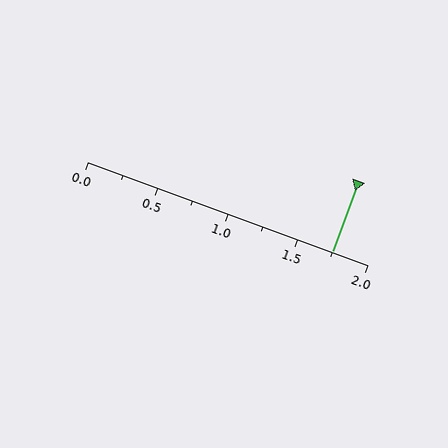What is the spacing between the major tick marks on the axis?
The major ticks are spaced 0.5 apart.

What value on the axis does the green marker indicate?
The marker indicates approximately 1.75.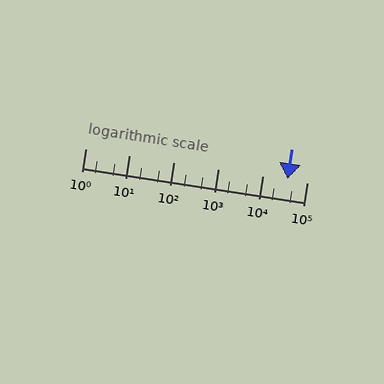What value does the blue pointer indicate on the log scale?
The pointer indicates approximately 36000.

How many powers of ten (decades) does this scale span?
The scale spans 5 decades, from 1 to 100000.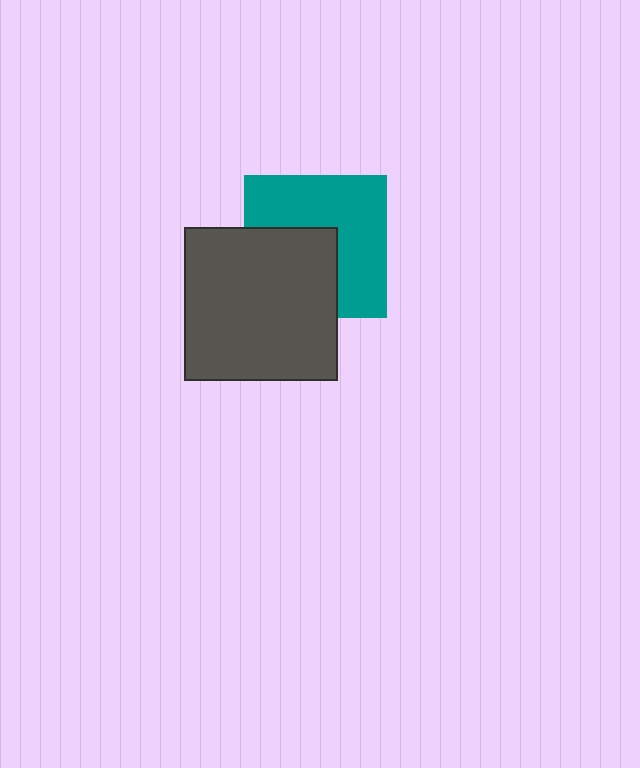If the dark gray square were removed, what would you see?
You would see the complete teal square.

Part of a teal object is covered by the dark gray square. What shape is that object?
It is a square.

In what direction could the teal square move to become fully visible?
The teal square could move toward the upper-right. That would shift it out from behind the dark gray square entirely.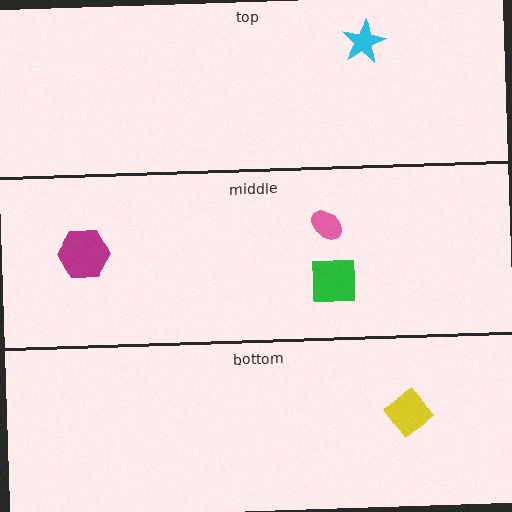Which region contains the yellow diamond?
The bottom region.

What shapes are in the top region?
The cyan star.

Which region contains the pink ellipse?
The middle region.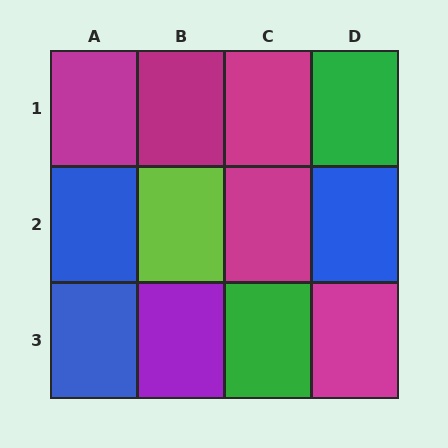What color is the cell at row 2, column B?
Lime.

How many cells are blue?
3 cells are blue.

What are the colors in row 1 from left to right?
Magenta, magenta, magenta, green.